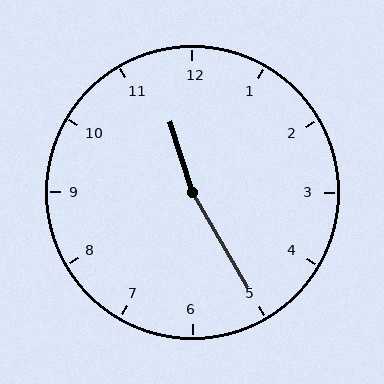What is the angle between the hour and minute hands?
Approximately 168 degrees.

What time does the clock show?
11:25.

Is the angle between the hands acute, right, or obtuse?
It is obtuse.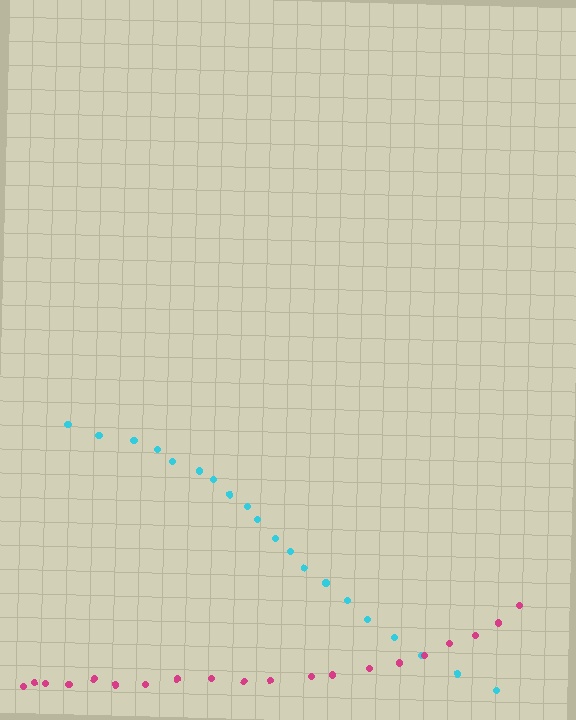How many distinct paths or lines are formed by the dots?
There are 2 distinct paths.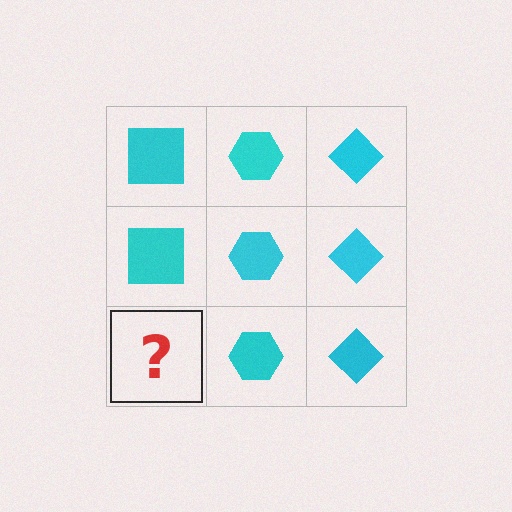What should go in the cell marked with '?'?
The missing cell should contain a cyan square.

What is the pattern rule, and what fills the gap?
The rule is that each column has a consistent shape. The gap should be filled with a cyan square.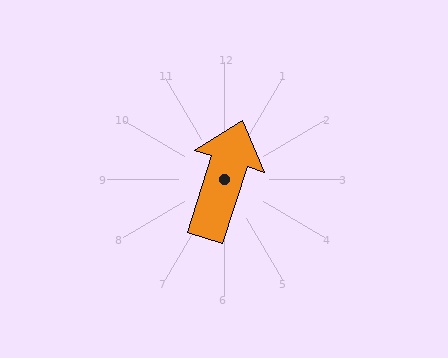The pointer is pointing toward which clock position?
Roughly 1 o'clock.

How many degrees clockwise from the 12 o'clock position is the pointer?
Approximately 18 degrees.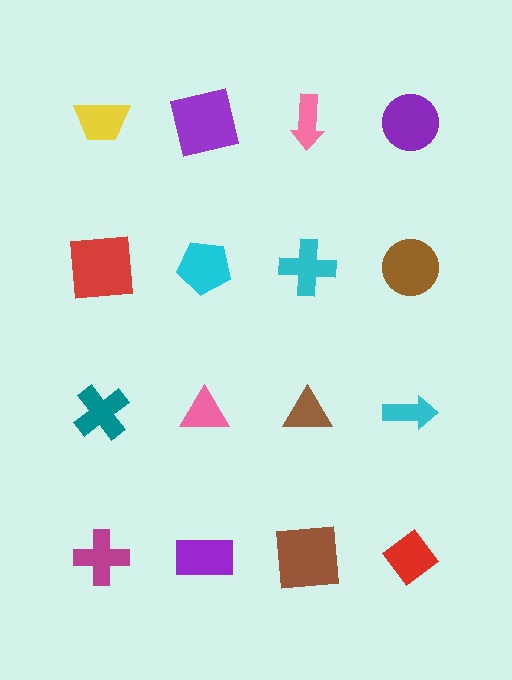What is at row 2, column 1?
A red square.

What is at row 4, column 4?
A red diamond.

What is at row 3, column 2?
A pink triangle.